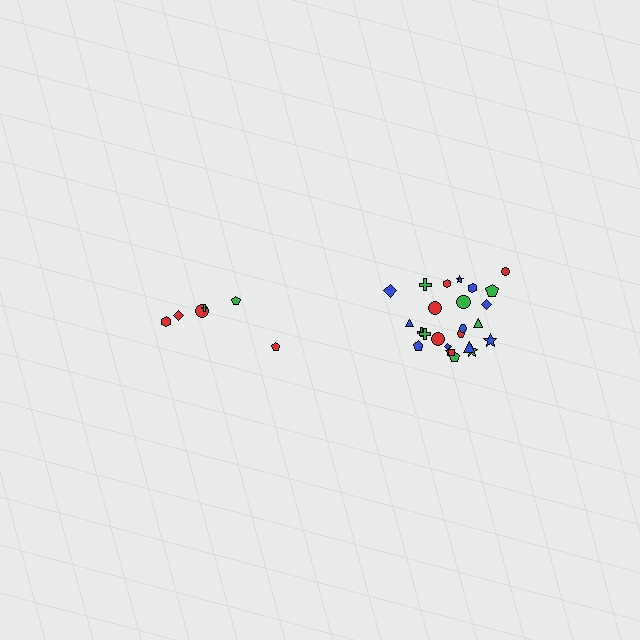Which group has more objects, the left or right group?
The right group.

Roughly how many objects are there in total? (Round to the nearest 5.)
Roughly 30 objects in total.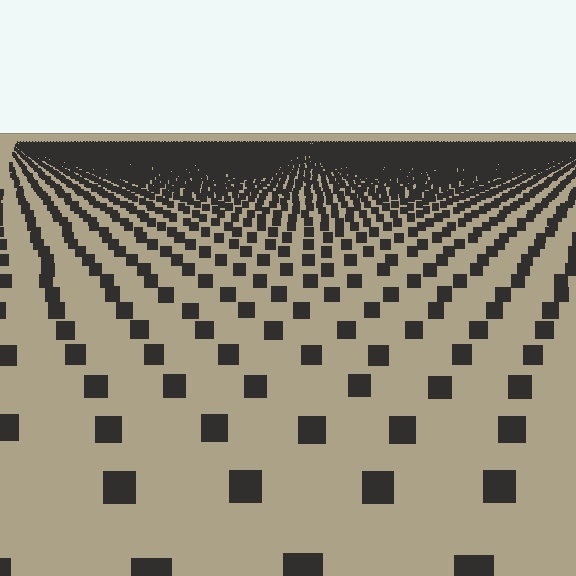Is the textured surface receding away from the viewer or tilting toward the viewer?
The surface is receding away from the viewer. Texture elements get smaller and denser toward the top.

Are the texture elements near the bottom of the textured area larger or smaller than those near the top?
Larger. Near the bottom, elements are closer to the viewer and appear at a bigger on-screen size.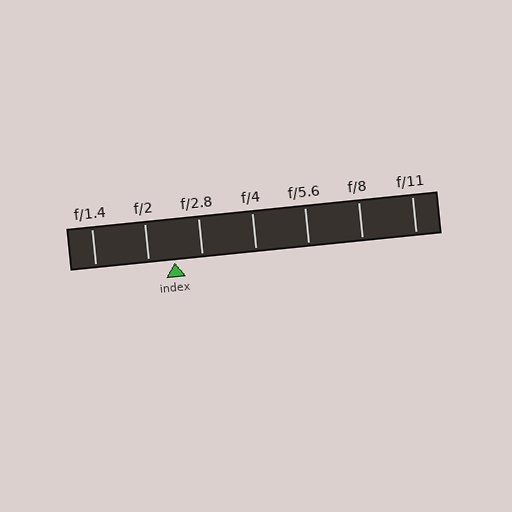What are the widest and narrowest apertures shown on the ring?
The widest aperture shown is f/1.4 and the narrowest is f/11.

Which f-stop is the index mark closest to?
The index mark is closest to f/2.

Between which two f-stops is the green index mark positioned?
The index mark is between f/2 and f/2.8.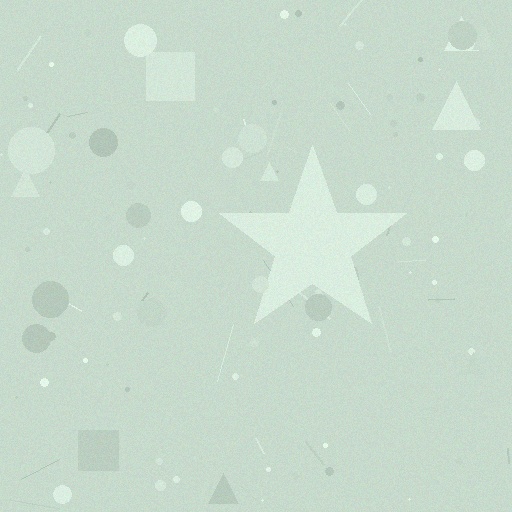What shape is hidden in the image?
A star is hidden in the image.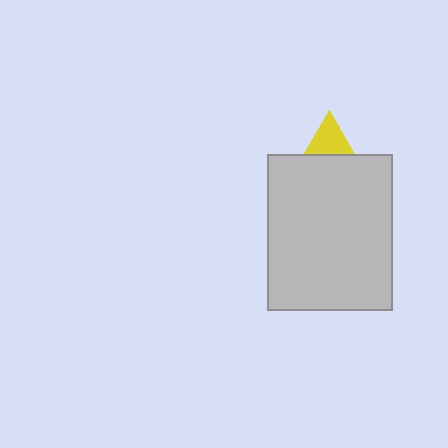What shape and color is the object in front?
The object in front is a light gray rectangle.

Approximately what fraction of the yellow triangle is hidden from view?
Roughly 68% of the yellow triangle is hidden behind the light gray rectangle.